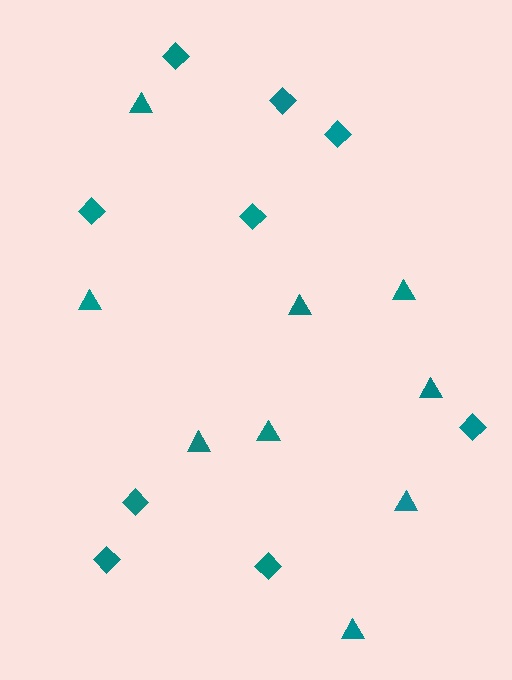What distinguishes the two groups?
There are 2 groups: one group of diamonds (9) and one group of triangles (9).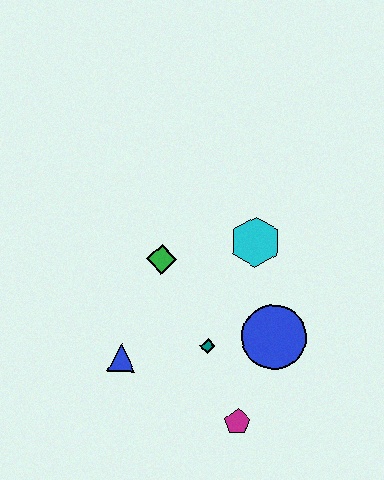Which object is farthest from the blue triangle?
The cyan hexagon is farthest from the blue triangle.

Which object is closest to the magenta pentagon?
The teal diamond is closest to the magenta pentagon.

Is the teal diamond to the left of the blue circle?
Yes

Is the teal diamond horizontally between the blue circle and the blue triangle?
Yes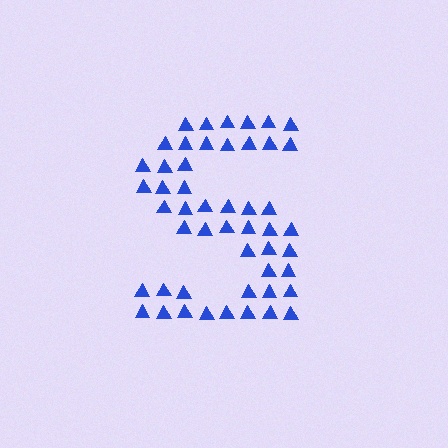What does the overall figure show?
The overall figure shows the letter S.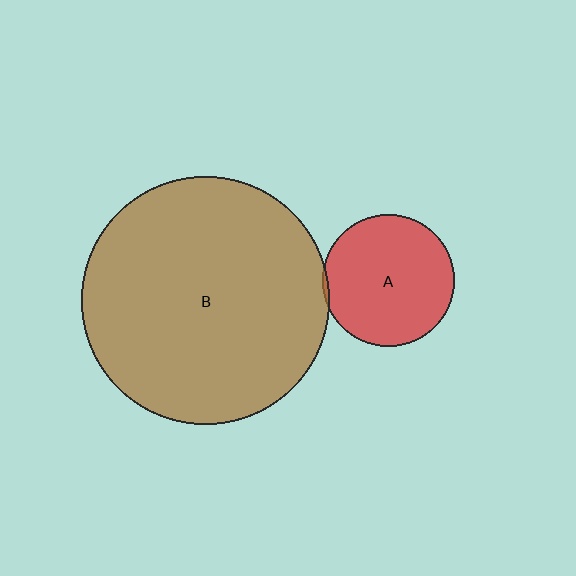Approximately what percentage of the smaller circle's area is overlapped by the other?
Approximately 5%.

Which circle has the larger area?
Circle B (brown).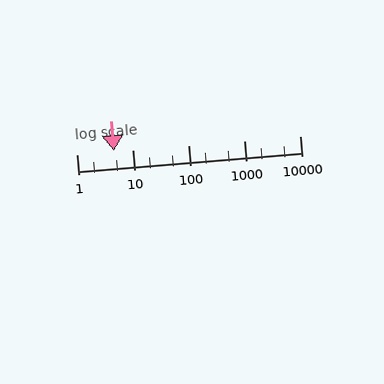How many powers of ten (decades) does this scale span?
The scale spans 4 decades, from 1 to 10000.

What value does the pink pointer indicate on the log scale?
The pointer indicates approximately 4.6.